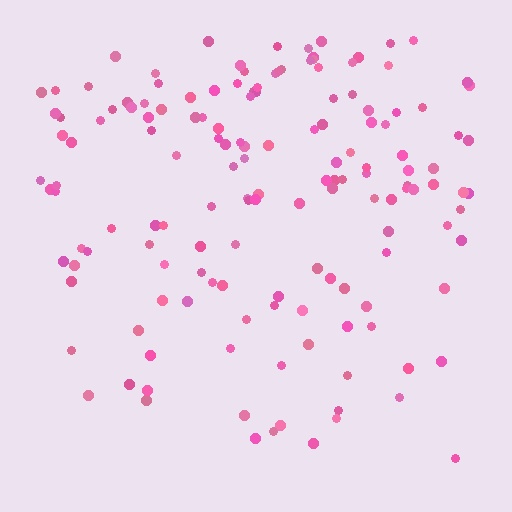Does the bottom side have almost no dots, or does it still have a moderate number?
Still a moderate number, just noticeably fewer than the top.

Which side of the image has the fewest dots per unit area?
The bottom.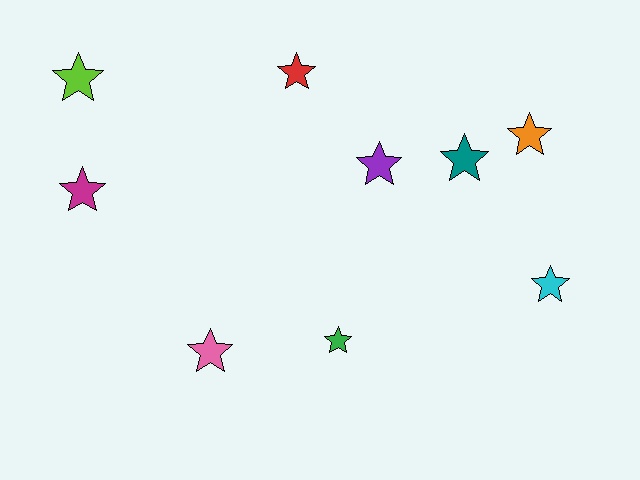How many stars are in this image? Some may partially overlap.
There are 9 stars.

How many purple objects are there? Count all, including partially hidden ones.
There is 1 purple object.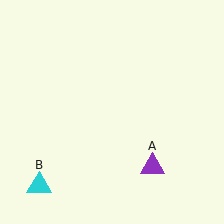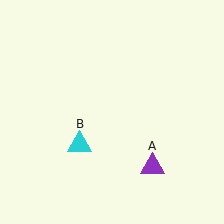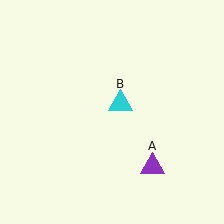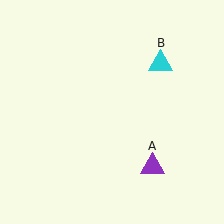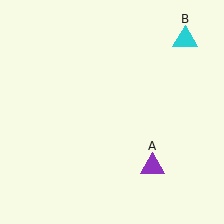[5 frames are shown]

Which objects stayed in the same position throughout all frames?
Purple triangle (object A) remained stationary.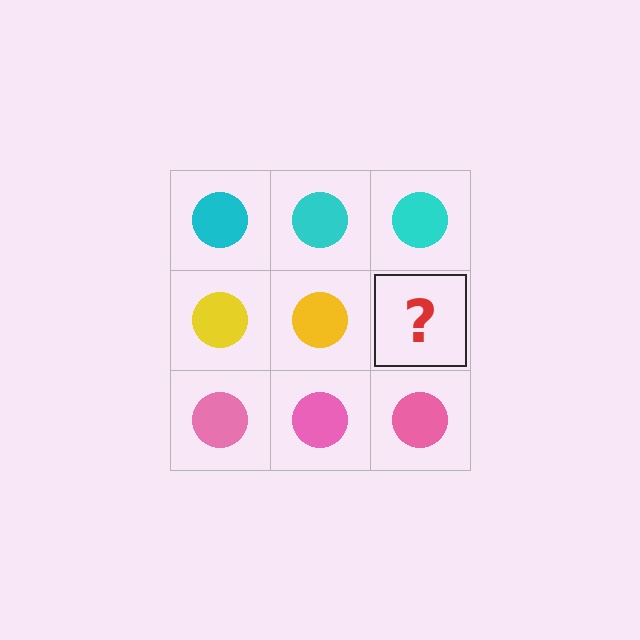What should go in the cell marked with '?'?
The missing cell should contain a yellow circle.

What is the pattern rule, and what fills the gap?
The rule is that each row has a consistent color. The gap should be filled with a yellow circle.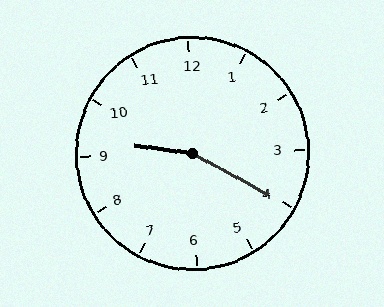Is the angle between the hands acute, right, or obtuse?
It is obtuse.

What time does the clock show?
9:20.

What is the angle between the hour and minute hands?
Approximately 160 degrees.